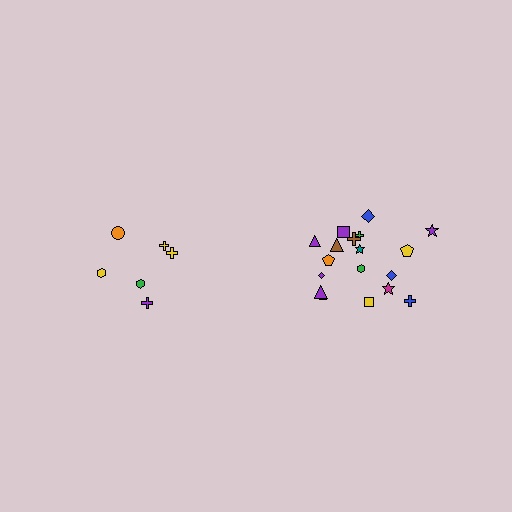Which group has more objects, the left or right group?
The right group.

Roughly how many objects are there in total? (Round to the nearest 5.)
Roughly 25 objects in total.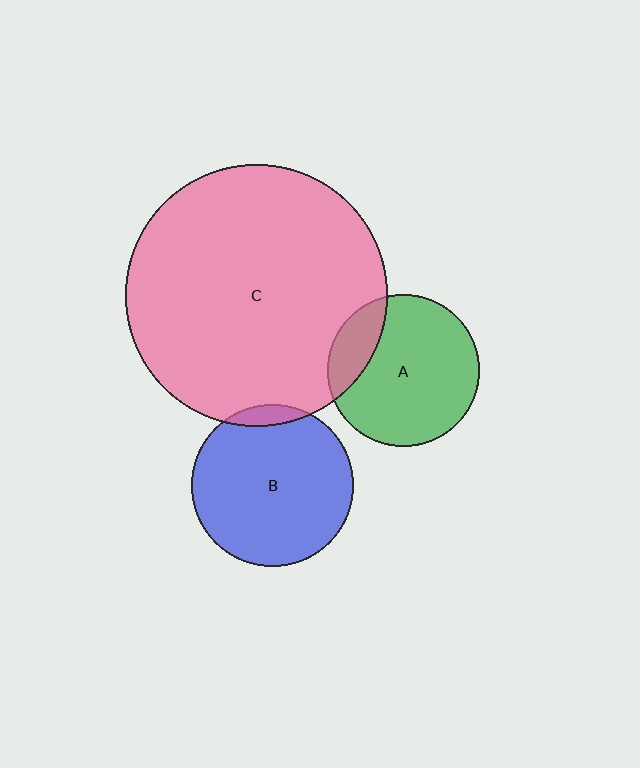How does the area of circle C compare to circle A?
Approximately 3.0 times.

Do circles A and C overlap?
Yes.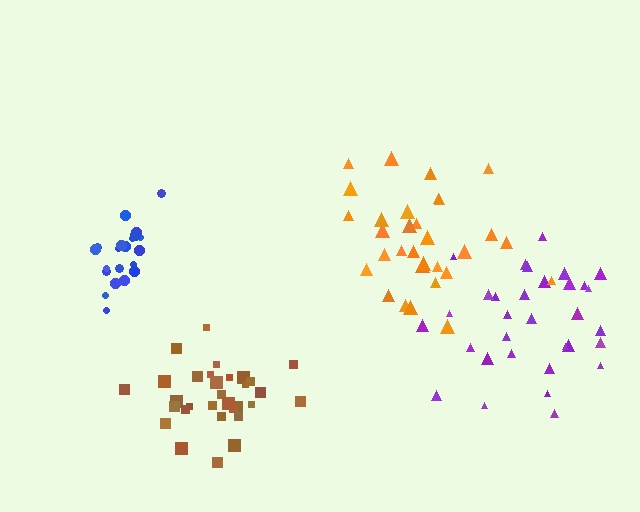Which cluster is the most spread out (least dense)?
Purple.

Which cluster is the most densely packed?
Blue.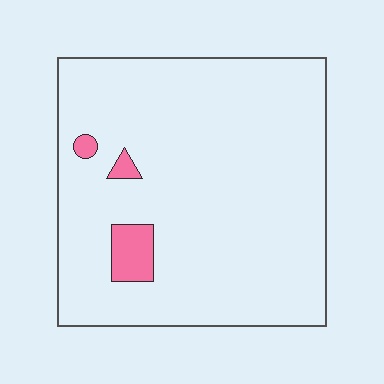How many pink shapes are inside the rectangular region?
3.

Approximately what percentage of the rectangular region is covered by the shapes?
Approximately 5%.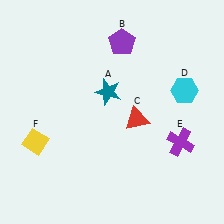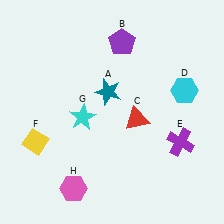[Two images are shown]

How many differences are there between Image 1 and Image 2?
There are 2 differences between the two images.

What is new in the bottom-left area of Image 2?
A pink hexagon (H) was added in the bottom-left area of Image 2.